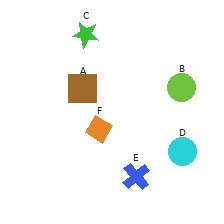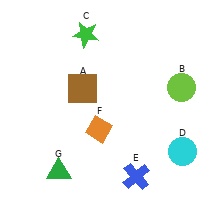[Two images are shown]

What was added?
A green triangle (G) was added in Image 2.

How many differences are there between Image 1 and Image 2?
There is 1 difference between the two images.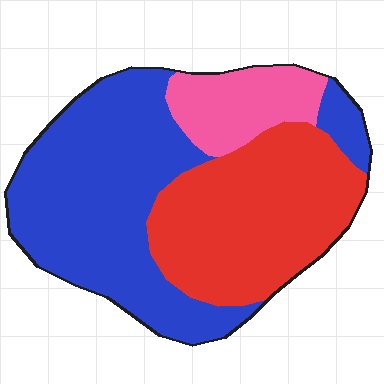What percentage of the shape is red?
Red takes up about three eighths (3/8) of the shape.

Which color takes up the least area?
Pink, at roughly 15%.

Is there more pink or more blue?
Blue.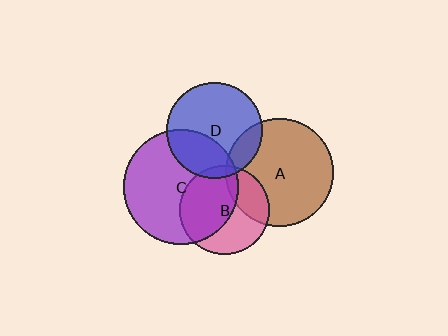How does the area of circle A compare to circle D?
Approximately 1.3 times.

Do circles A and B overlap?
Yes.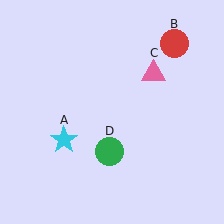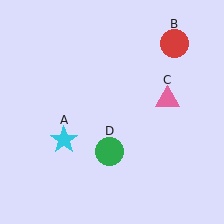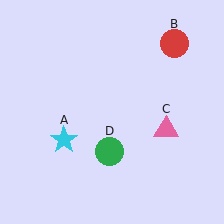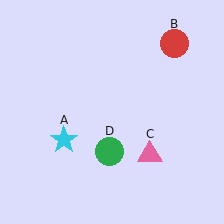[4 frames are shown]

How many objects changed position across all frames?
1 object changed position: pink triangle (object C).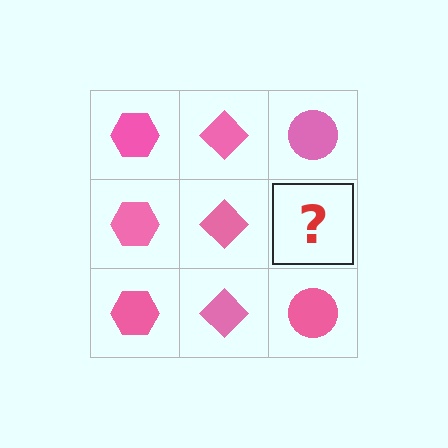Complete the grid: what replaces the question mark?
The question mark should be replaced with a pink circle.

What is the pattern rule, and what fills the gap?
The rule is that each column has a consistent shape. The gap should be filled with a pink circle.